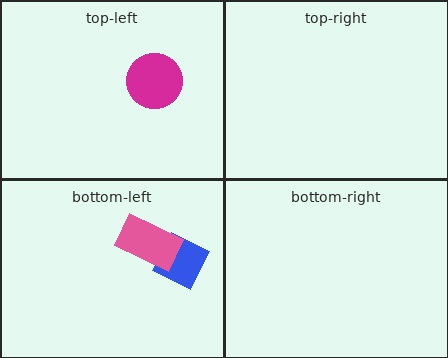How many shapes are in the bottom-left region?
2.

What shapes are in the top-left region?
The magenta circle.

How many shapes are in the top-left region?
1.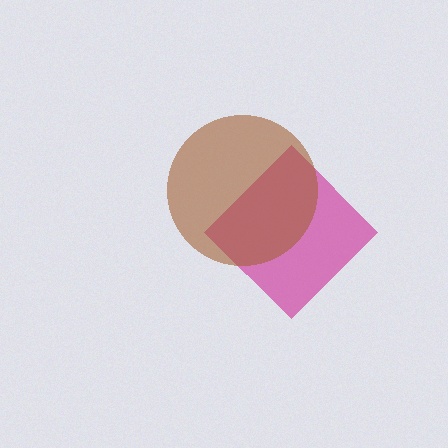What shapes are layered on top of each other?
The layered shapes are: a magenta diamond, a brown circle.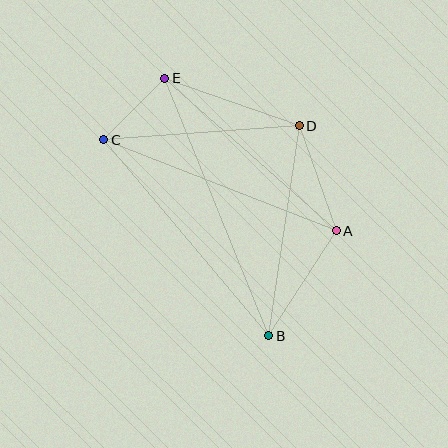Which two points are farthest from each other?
Points B and E are farthest from each other.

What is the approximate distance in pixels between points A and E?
The distance between A and E is approximately 230 pixels.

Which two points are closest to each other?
Points C and E are closest to each other.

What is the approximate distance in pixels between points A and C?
The distance between A and C is approximately 250 pixels.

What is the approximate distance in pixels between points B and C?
The distance between B and C is approximately 256 pixels.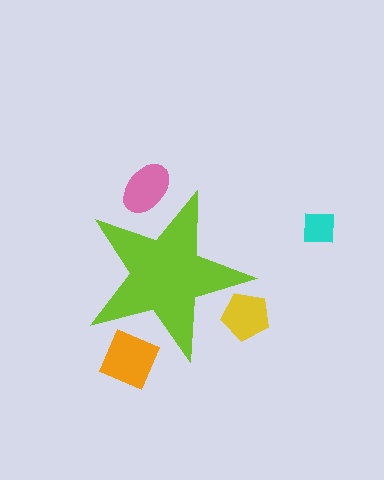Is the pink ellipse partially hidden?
Yes, the pink ellipse is partially hidden behind the lime star.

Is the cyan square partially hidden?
No, the cyan square is fully visible.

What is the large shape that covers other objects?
A lime star.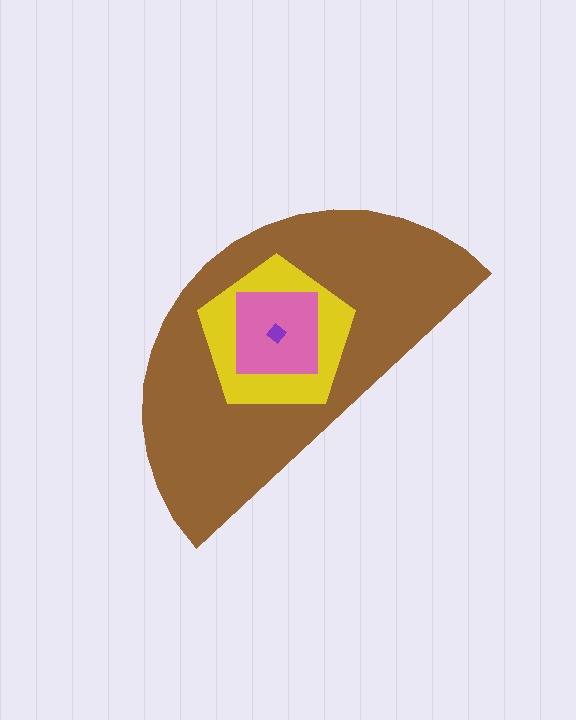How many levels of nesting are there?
4.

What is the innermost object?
The purple diamond.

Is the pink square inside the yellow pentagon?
Yes.